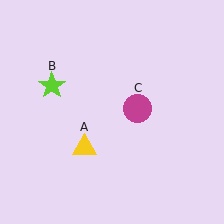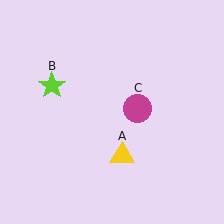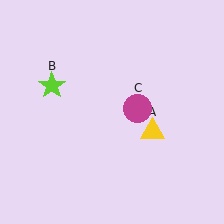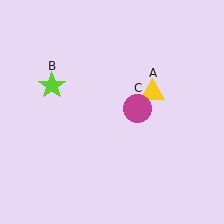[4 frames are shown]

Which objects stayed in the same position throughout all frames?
Lime star (object B) and magenta circle (object C) remained stationary.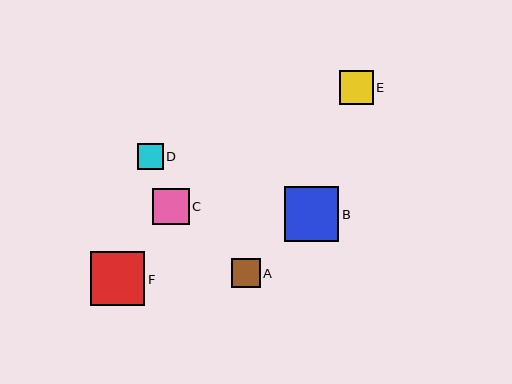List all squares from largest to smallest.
From largest to smallest: B, F, C, E, A, D.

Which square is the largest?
Square B is the largest with a size of approximately 55 pixels.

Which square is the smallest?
Square D is the smallest with a size of approximately 26 pixels.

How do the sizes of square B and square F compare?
Square B and square F are approximately the same size.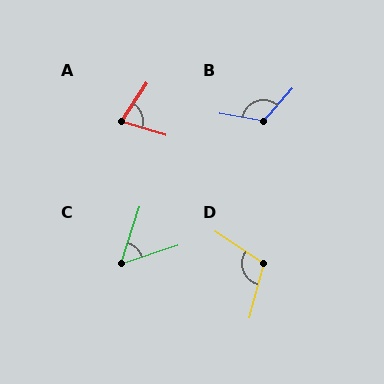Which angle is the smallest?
C, at approximately 53 degrees.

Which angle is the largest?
B, at approximately 121 degrees.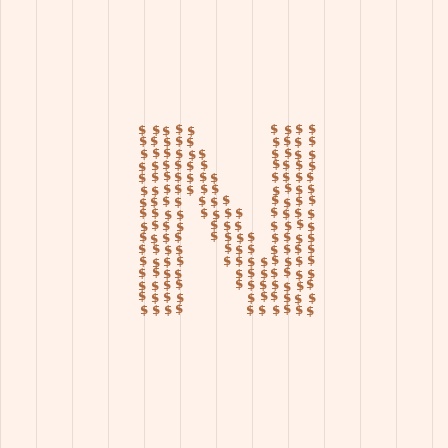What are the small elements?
The small elements are dollar signs.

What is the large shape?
The large shape is the letter N.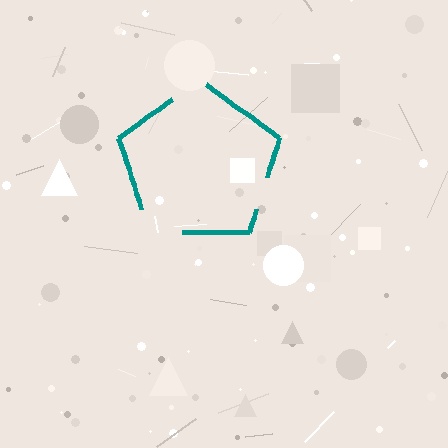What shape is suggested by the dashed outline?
The dashed outline suggests a pentagon.